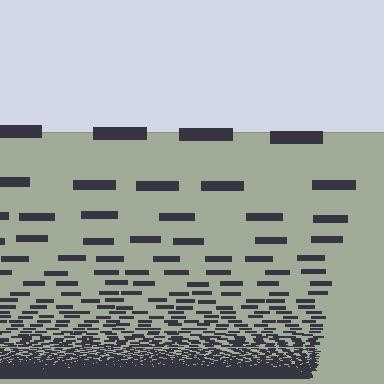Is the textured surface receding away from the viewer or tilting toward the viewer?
The surface appears to tilt toward the viewer. Texture elements get larger and sparser toward the top.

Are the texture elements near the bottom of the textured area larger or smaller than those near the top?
Smaller. The gradient is inverted — elements near the bottom are smaller and denser.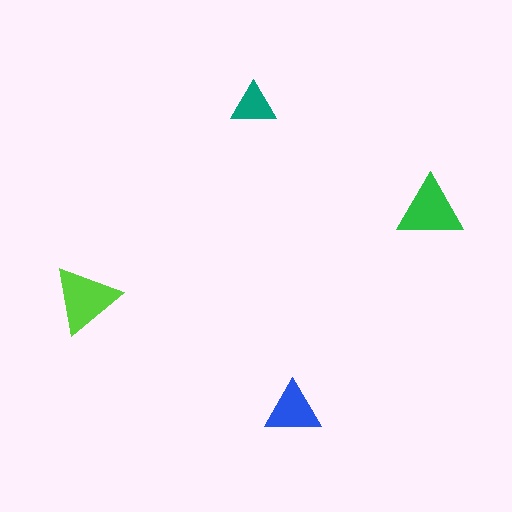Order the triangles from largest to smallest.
the lime one, the green one, the blue one, the teal one.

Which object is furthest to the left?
The lime triangle is leftmost.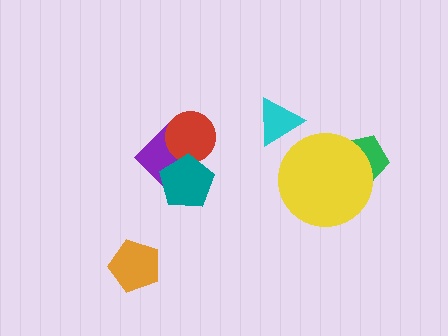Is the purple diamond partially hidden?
Yes, it is partially covered by another shape.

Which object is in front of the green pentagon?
The yellow circle is in front of the green pentagon.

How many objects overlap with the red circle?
2 objects overlap with the red circle.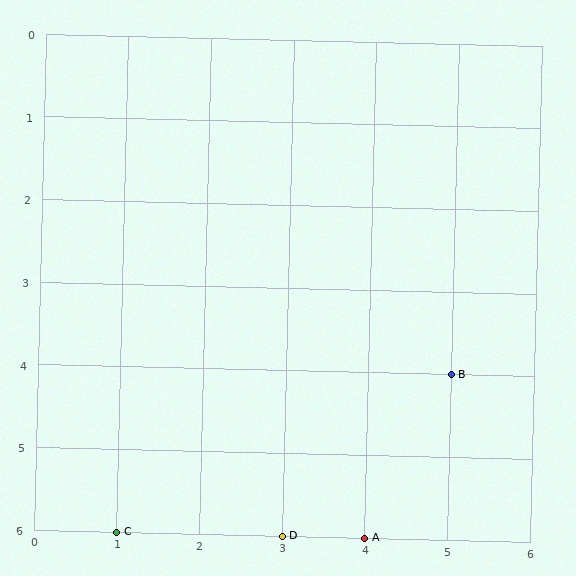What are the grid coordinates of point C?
Point C is at grid coordinates (1, 6).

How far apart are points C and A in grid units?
Points C and A are 3 columns apart.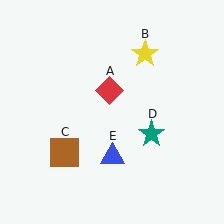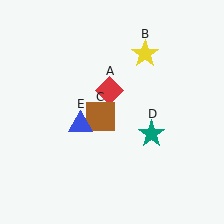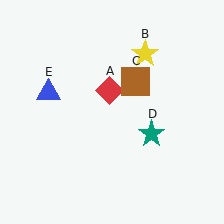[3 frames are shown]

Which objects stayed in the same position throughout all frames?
Red diamond (object A) and yellow star (object B) and teal star (object D) remained stationary.